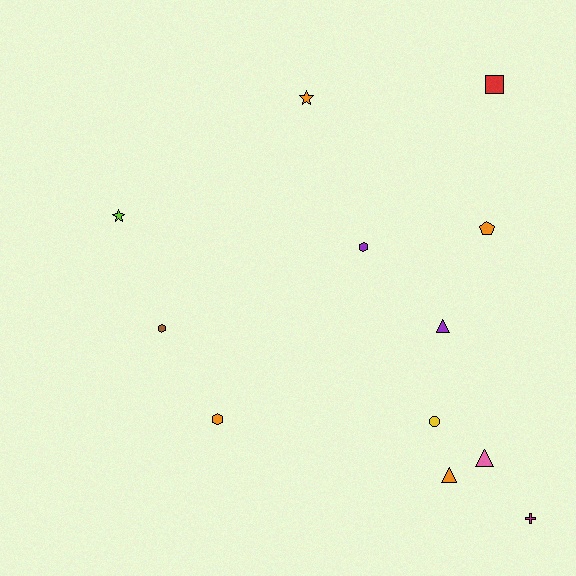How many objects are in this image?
There are 12 objects.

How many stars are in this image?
There are 2 stars.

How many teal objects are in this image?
There are no teal objects.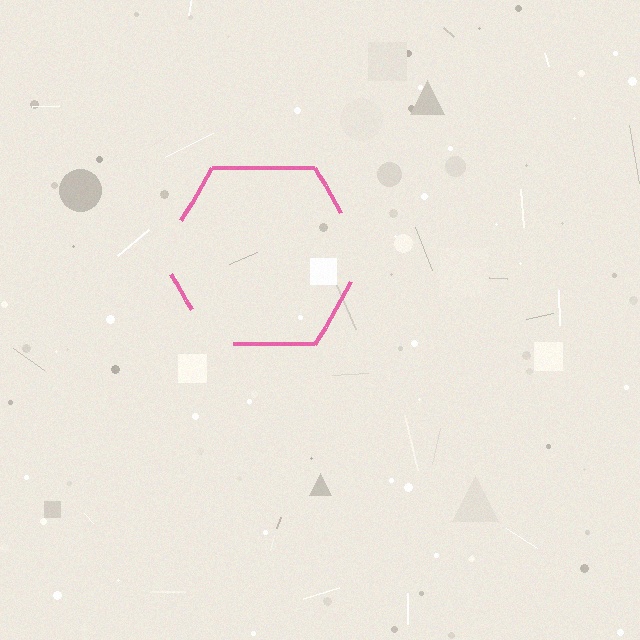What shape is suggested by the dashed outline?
The dashed outline suggests a hexagon.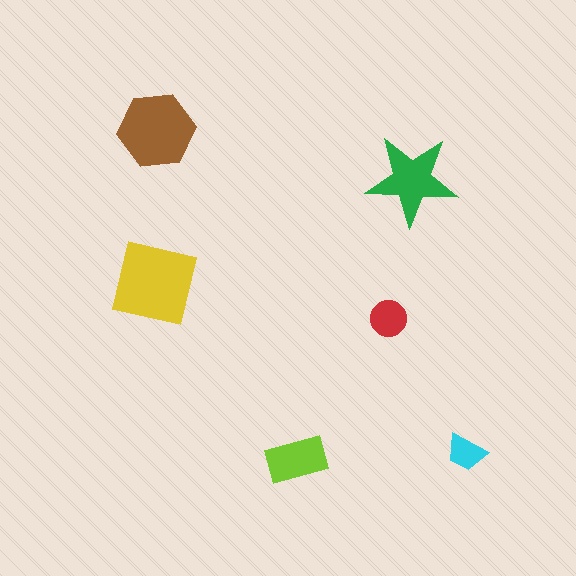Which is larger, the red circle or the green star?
The green star.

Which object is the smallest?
The cyan trapezoid.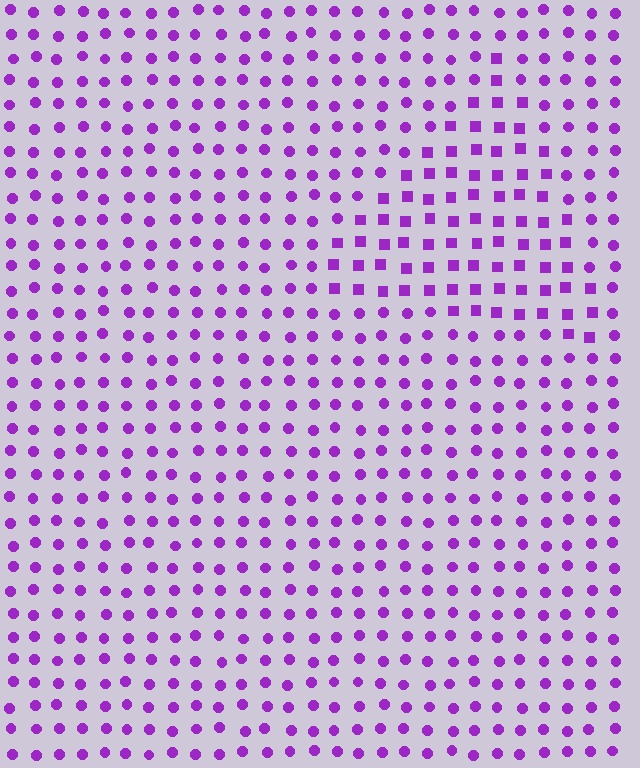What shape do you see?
I see a triangle.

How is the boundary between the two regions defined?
The boundary is defined by a change in element shape: squares inside vs. circles outside. All elements share the same color and spacing.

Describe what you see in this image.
The image is filled with small purple elements arranged in a uniform grid. A triangle-shaped region contains squares, while the surrounding area contains circles. The boundary is defined purely by the change in element shape.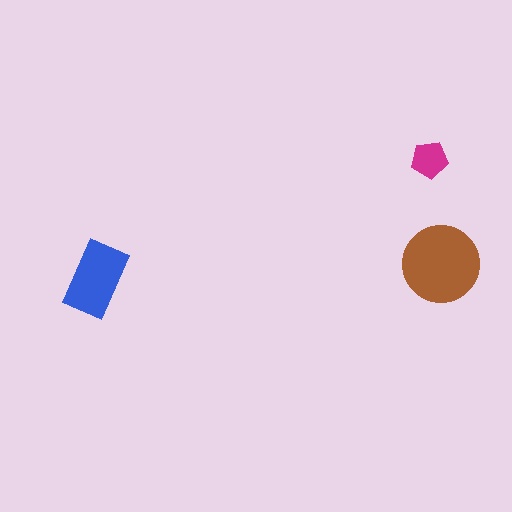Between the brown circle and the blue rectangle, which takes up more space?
The brown circle.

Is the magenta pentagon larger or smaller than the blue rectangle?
Smaller.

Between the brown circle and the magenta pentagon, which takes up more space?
The brown circle.